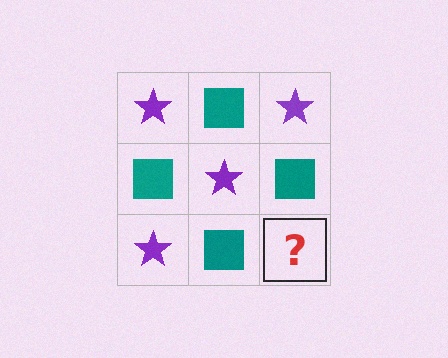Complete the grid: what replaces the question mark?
The question mark should be replaced with a purple star.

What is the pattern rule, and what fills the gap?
The rule is that it alternates purple star and teal square in a checkerboard pattern. The gap should be filled with a purple star.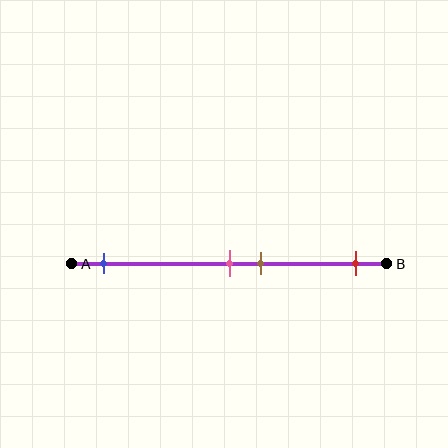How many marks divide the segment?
There are 4 marks dividing the segment.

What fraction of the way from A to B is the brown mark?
The brown mark is approximately 60% (0.6) of the way from A to B.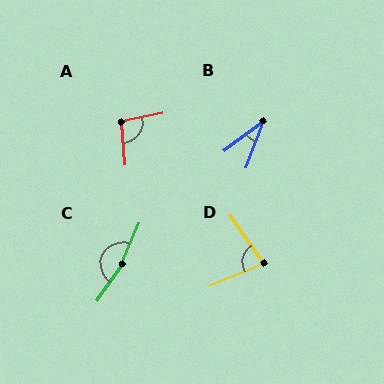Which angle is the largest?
C, at approximately 168 degrees.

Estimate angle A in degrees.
Approximately 96 degrees.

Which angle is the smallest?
B, at approximately 32 degrees.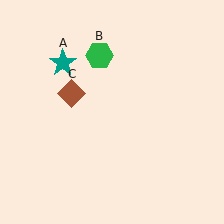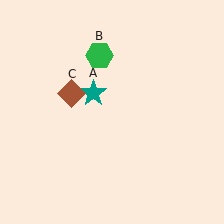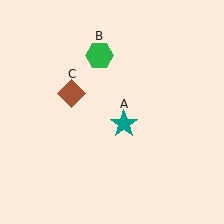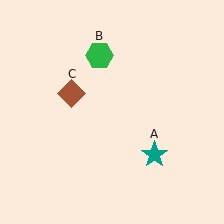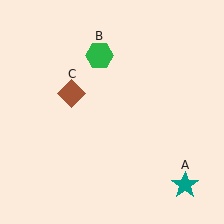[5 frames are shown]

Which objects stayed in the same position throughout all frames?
Green hexagon (object B) and brown diamond (object C) remained stationary.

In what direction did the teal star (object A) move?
The teal star (object A) moved down and to the right.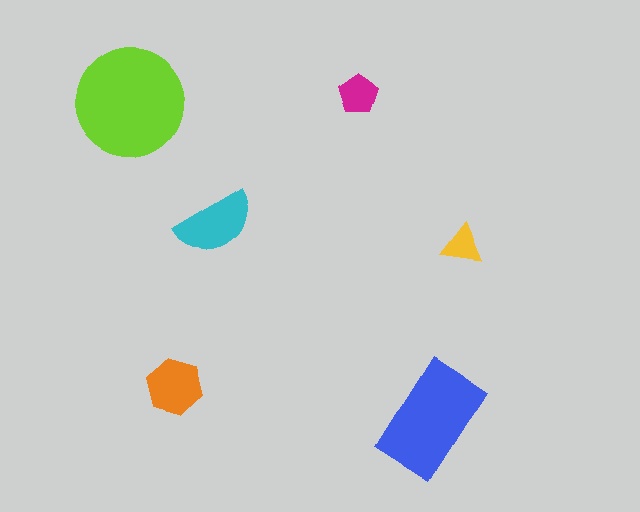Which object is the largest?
The lime circle.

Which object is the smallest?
The yellow triangle.